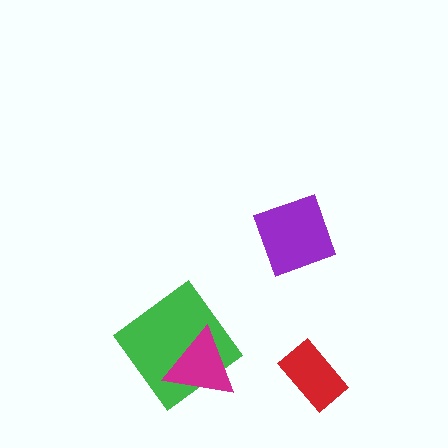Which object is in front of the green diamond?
The magenta triangle is in front of the green diamond.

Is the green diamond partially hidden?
Yes, it is partially covered by another shape.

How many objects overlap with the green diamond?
1 object overlaps with the green diamond.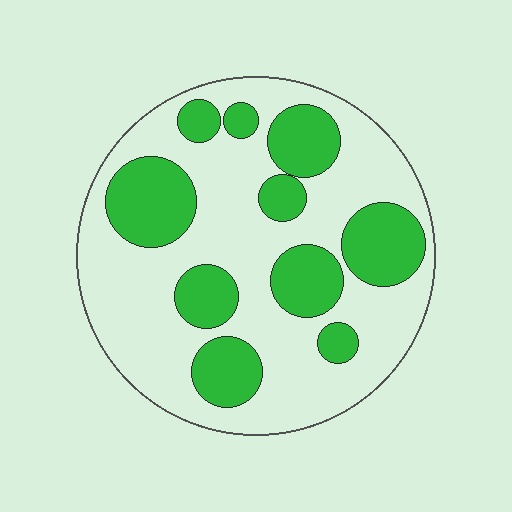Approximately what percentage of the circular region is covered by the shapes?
Approximately 35%.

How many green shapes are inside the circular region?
10.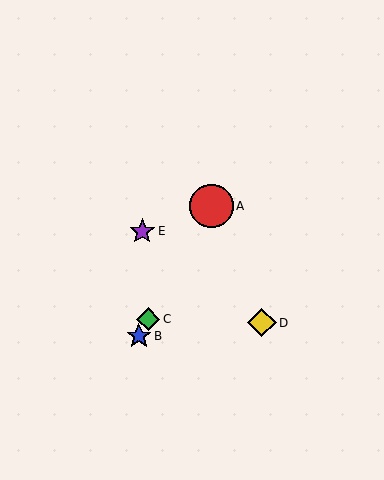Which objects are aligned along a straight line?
Objects A, B, C are aligned along a straight line.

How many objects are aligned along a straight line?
3 objects (A, B, C) are aligned along a straight line.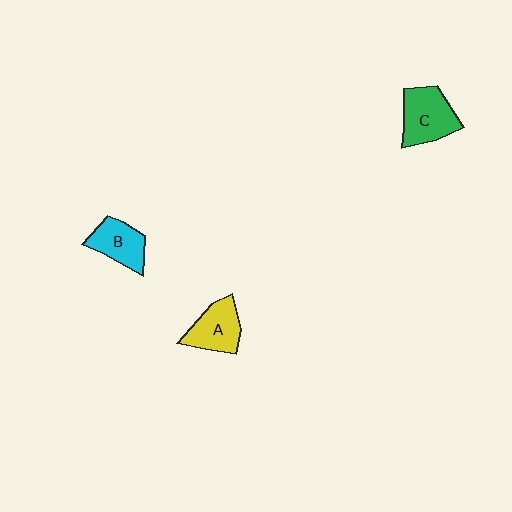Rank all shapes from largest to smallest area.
From largest to smallest: C (green), A (yellow), B (cyan).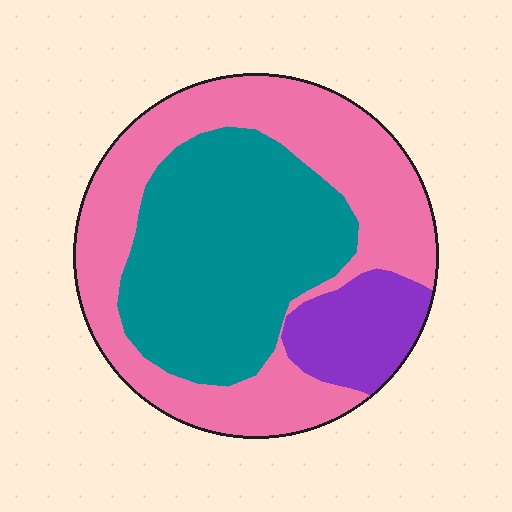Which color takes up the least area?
Purple, at roughly 10%.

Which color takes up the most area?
Pink, at roughly 45%.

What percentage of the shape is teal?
Teal takes up about two fifths (2/5) of the shape.